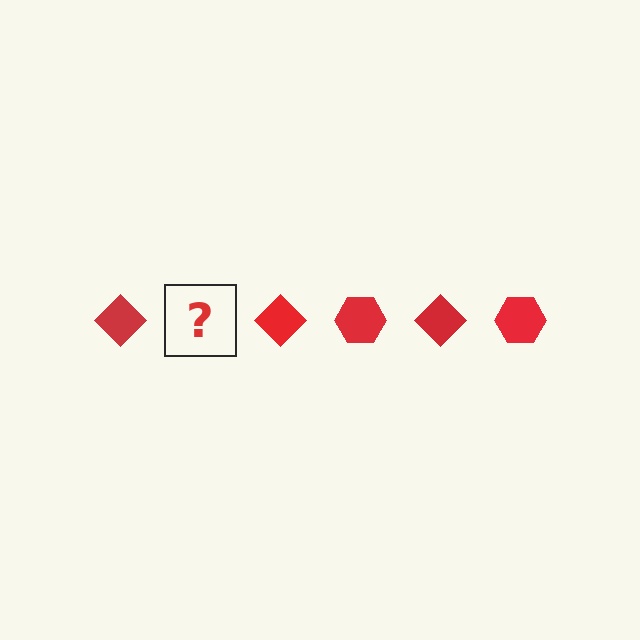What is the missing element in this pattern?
The missing element is a red hexagon.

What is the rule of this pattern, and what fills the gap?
The rule is that the pattern cycles through diamond, hexagon shapes in red. The gap should be filled with a red hexagon.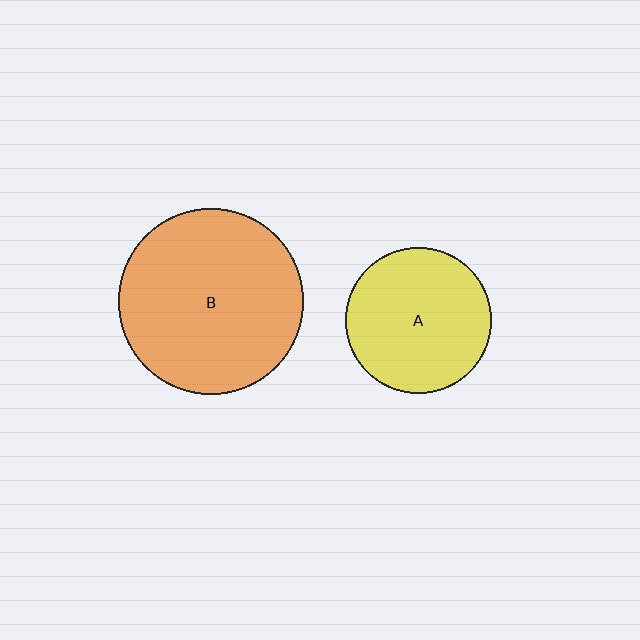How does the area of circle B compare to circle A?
Approximately 1.6 times.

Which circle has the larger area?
Circle B (orange).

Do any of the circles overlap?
No, none of the circles overlap.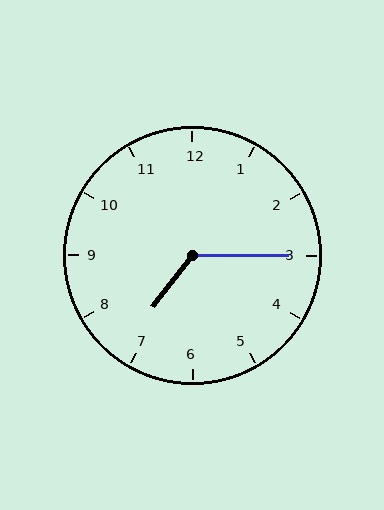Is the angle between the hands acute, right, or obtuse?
It is obtuse.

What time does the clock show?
7:15.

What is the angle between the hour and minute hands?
Approximately 128 degrees.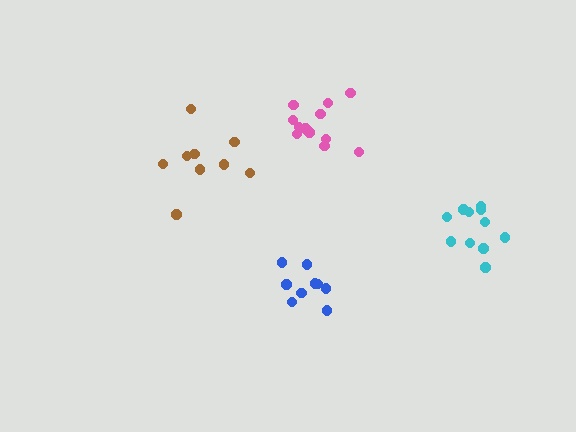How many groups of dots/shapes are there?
There are 4 groups.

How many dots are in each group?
Group 1: 12 dots, Group 2: 11 dots, Group 3: 9 dots, Group 4: 9 dots (41 total).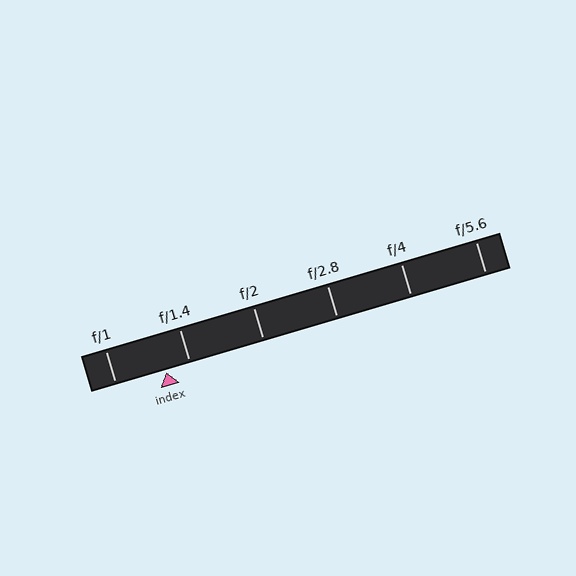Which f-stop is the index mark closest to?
The index mark is closest to f/1.4.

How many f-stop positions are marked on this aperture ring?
There are 6 f-stop positions marked.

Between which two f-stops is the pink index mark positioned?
The index mark is between f/1 and f/1.4.